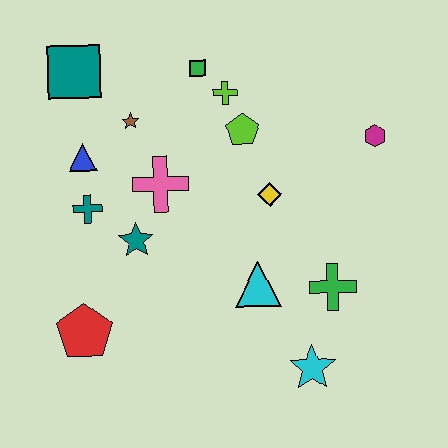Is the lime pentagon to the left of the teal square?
No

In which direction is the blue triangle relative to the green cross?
The blue triangle is to the left of the green cross.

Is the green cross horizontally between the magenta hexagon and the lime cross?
Yes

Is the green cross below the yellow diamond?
Yes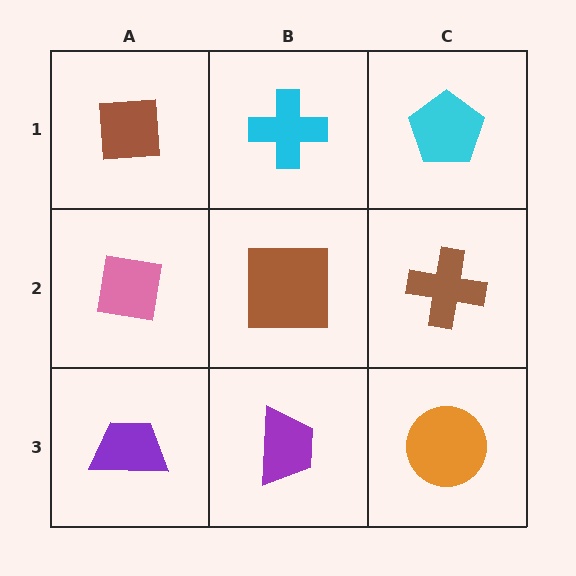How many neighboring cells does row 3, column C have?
2.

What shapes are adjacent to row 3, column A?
A pink square (row 2, column A), a purple trapezoid (row 3, column B).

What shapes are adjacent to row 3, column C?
A brown cross (row 2, column C), a purple trapezoid (row 3, column B).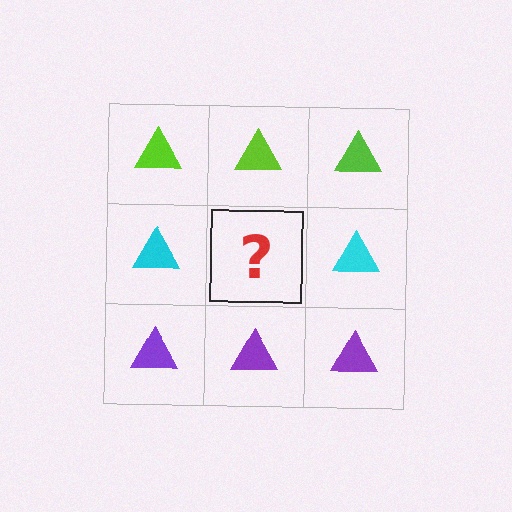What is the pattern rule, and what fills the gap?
The rule is that each row has a consistent color. The gap should be filled with a cyan triangle.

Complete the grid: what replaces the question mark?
The question mark should be replaced with a cyan triangle.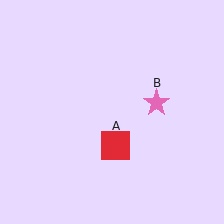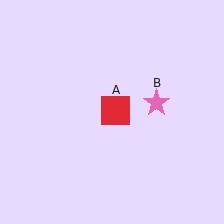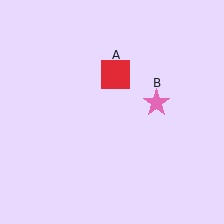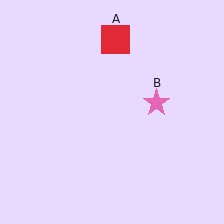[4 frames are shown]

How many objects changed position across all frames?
1 object changed position: red square (object A).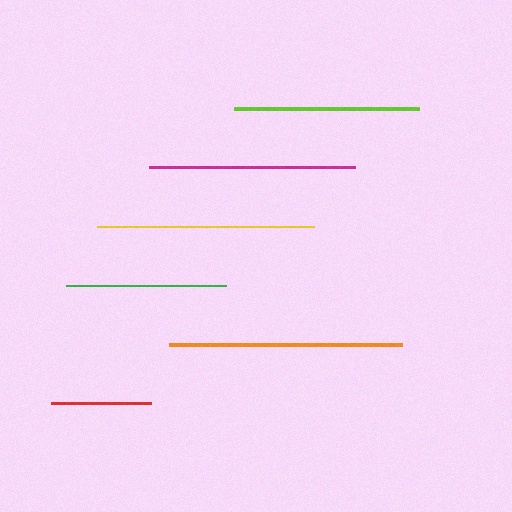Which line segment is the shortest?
The red line is the shortest at approximately 100 pixels.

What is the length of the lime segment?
The lime segment is approximately 185 pixels long.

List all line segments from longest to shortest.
From longest to shortest: orange, yellow, magenta, lime, green, red.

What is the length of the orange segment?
The orange segment is approximately 233 pixels long.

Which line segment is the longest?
The orange line is the longest at approximately 233 pixels.